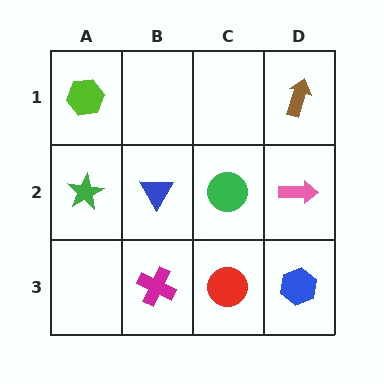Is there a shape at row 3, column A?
No, that cell is empty.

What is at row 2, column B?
A blue triangle.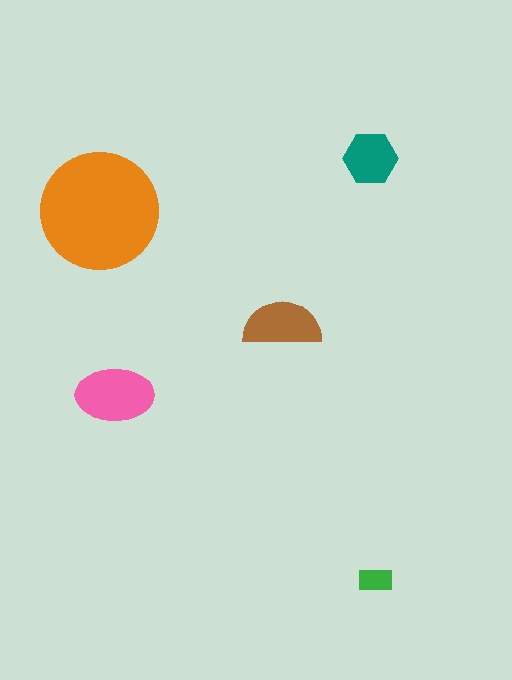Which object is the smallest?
The green rectangle.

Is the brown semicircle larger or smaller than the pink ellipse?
Smaller.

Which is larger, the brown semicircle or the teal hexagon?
The brown semicircle.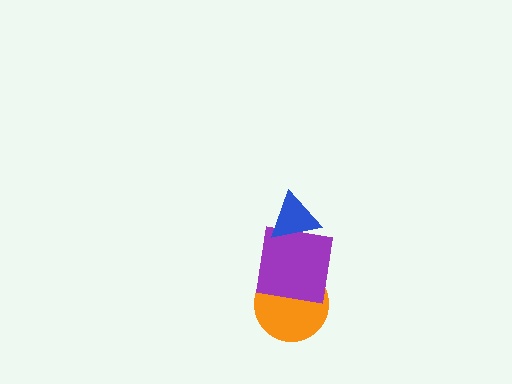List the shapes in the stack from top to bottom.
From top to bottom: the blue triangle, the purple square, the orange circle.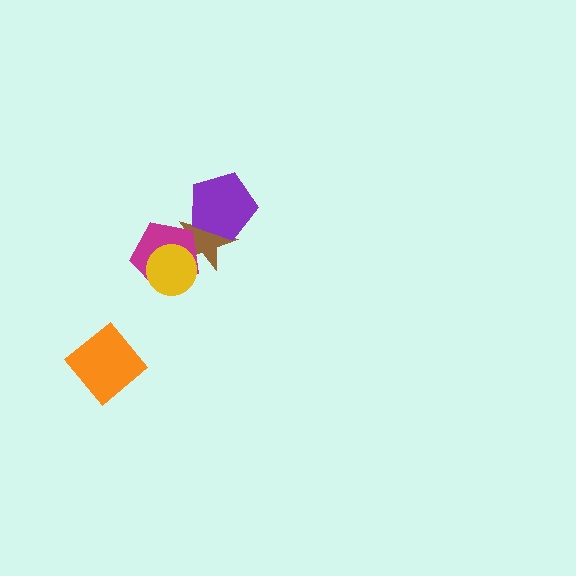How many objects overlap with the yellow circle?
2 objects overlap with the yellow circle.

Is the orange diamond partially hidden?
No, no other shape covers it.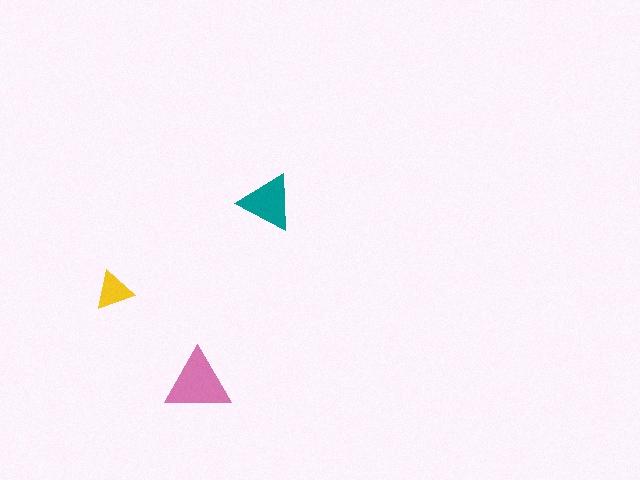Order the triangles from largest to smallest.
the pink one, the teal one, the yellow one.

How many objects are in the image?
There are 3 objects in the image.